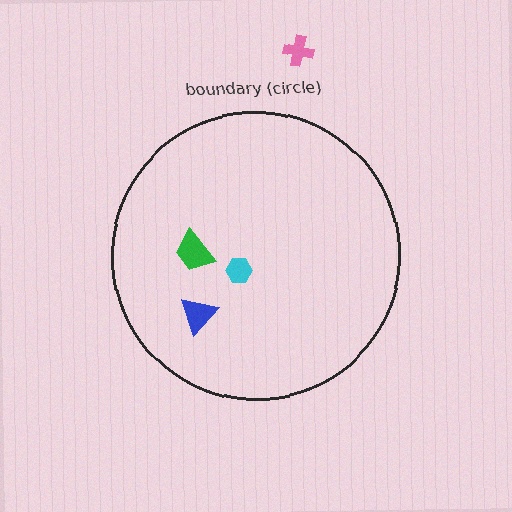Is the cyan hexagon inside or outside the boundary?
Inside.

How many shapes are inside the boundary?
3 inside, 1 outside.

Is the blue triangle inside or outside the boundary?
Inside.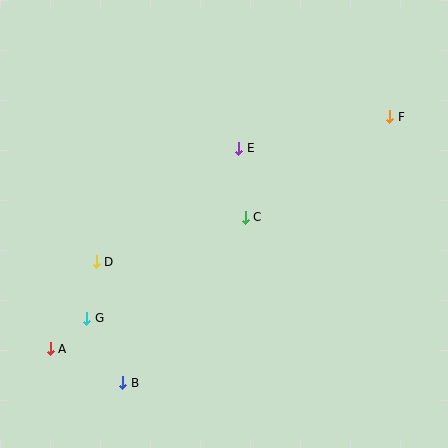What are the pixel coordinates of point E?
Point E is at (239, 148).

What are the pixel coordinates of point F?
Point F is at (390, 117).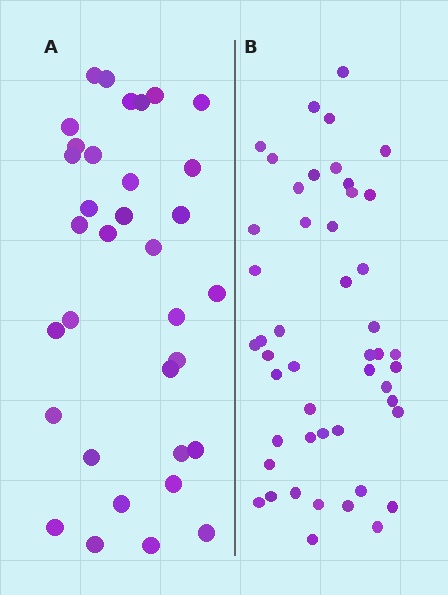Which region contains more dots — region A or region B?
Region B (the right region) has more dots.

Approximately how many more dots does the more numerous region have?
Region B has approximately 15 more dots than region A.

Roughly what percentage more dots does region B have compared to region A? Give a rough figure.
About 40% more.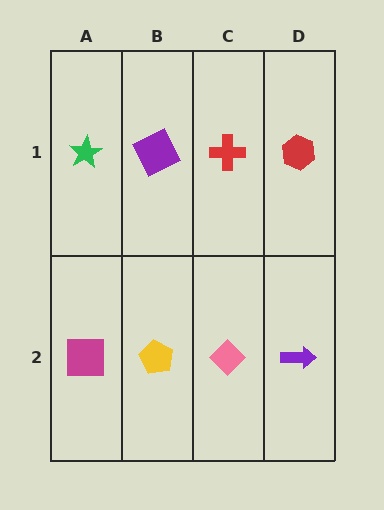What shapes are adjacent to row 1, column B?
A yellow pentagon (row 2, column B), a green star (row 1, column A), a red cross (row 1, column C).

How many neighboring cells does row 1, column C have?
3.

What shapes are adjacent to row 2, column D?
A red hexagon (row 1, column D), a pink diamond (row 2, column C).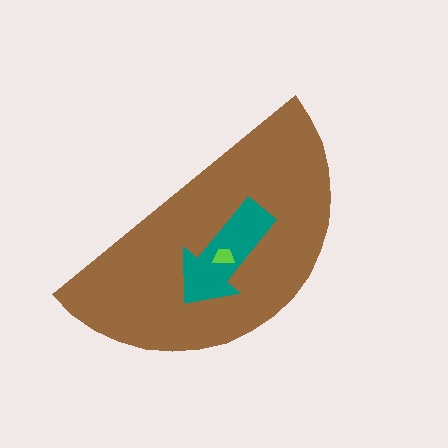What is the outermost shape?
The brown semicircle.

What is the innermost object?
The lime trapezoid.